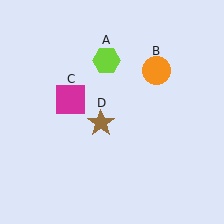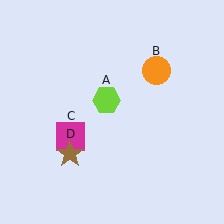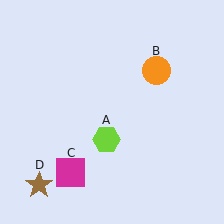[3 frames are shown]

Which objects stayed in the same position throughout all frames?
Orange circle (object B) remained stationary.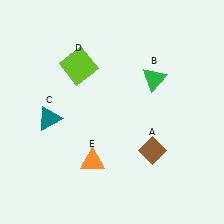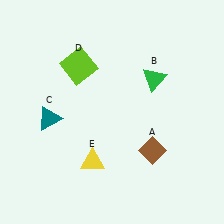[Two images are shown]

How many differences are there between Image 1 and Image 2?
There is 1 difference between the two images.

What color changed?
The triangle (E) changed from orange in Image 1 to yellow in Image 2.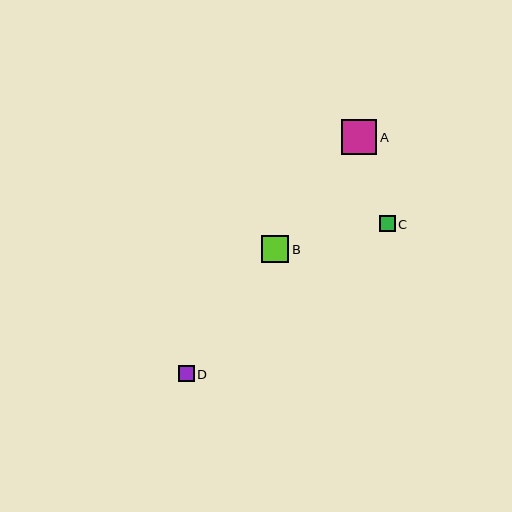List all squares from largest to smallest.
From largest to smallest: A, B, D, C.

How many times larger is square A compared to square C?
Square A is approximately 2.2 times the size of square C.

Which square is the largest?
Square A is the largest with a size of approximately 35 pixels.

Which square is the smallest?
Square C is the smallest with a size of approximately 16 pixels.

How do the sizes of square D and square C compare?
Square D and square C are approximately the same size.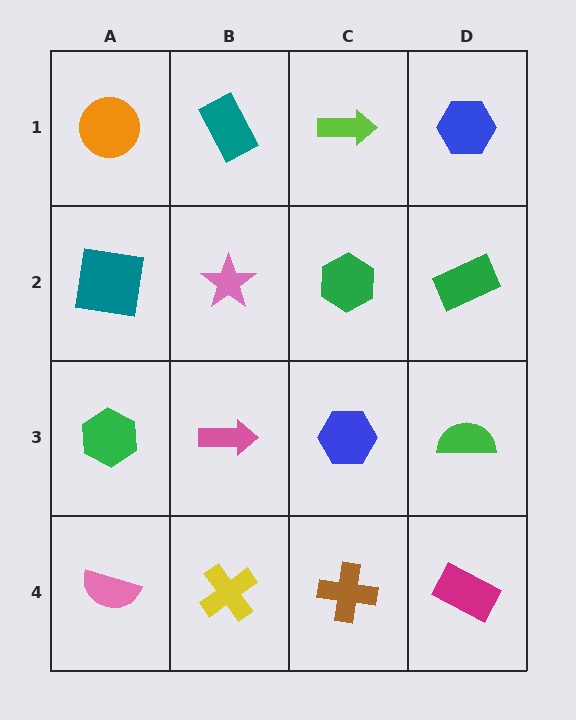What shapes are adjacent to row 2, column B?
A teal rectangle (row 1, column B), a pink arrow (row 3, column B), a teal square (row 2, column A), a green hexagon (row 2, column C).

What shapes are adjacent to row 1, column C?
A green hexagon (row 2, column C), a teal rectangle (row 1, column B), a blue hexagon (row 1, column D).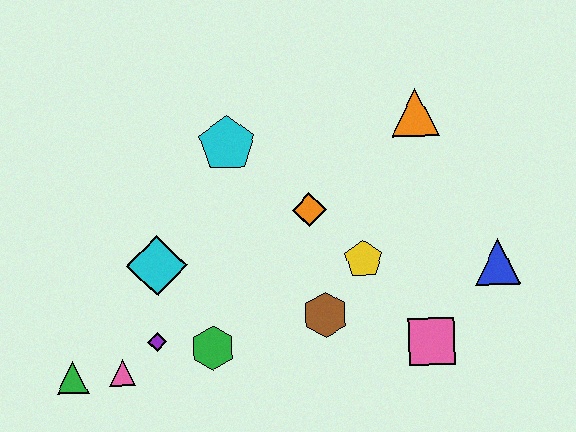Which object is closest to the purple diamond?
The pink triangle is closest to the purple diamond.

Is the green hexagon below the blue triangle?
Yes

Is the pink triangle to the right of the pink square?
No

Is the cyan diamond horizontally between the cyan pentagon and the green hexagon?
No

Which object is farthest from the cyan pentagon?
The blue triangle is farthest from the cyan pentagon.